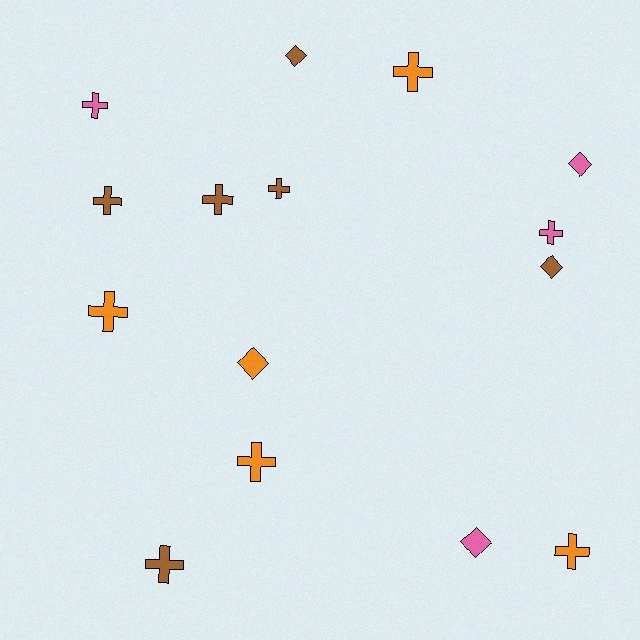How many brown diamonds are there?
There are 2 brown diamonds.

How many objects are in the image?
There are 15 objects.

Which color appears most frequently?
Brown, with 6 objects.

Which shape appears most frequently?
Cross, with 10 objects.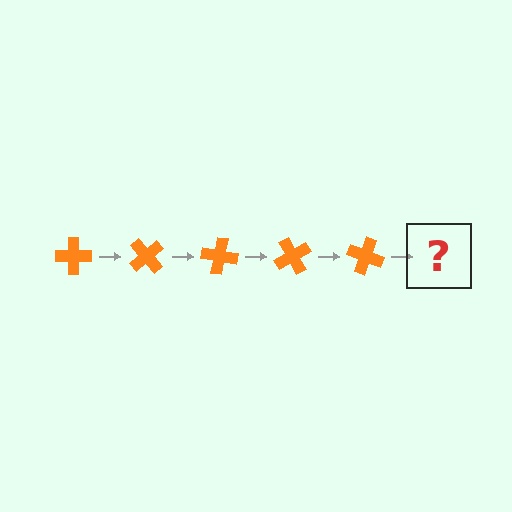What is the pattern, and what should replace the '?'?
The pattern is that the cross rotates 50 degrees each step. The '?' should be an orange cross rotated 250 degrees.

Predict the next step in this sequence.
The next step is an orange cross rotated 250 degrees.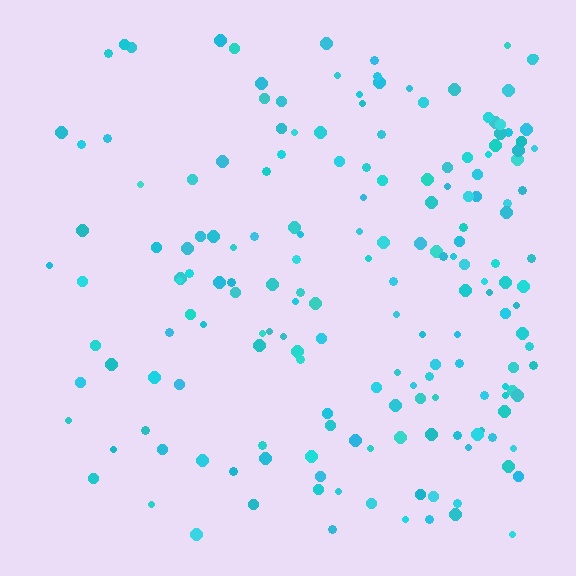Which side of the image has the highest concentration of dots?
The right.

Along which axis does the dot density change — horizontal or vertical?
Horizontal.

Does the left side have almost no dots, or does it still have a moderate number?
Still a moderate number, just noticeably fewer than the right.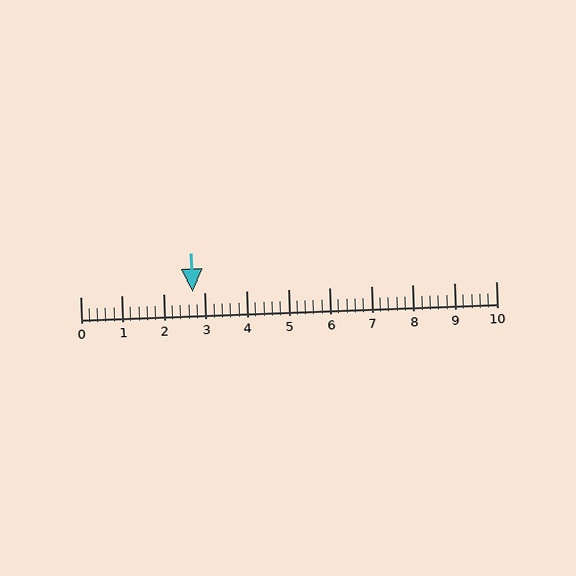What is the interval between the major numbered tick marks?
The major tick marks are spaced 1 units apart.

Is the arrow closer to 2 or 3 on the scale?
The arrow is closer to 3.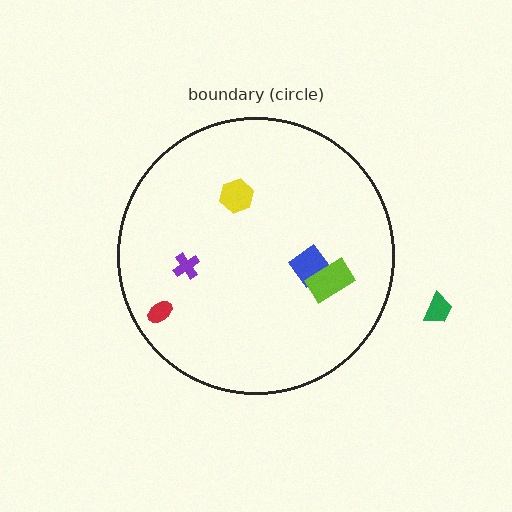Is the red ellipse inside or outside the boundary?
Inside.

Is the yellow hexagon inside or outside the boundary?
Inside.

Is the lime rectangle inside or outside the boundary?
Inside.